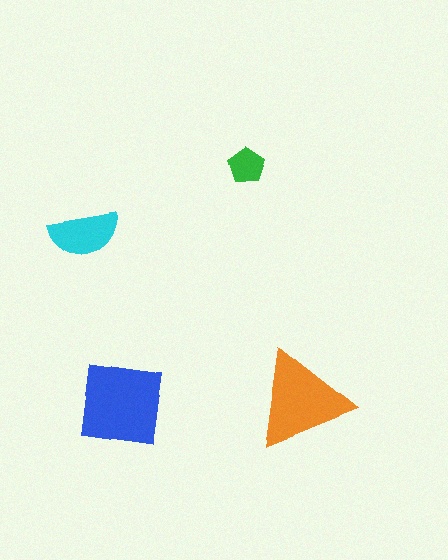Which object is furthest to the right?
The orange triangle is rightmost.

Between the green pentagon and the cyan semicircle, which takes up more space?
The cyan semicircle.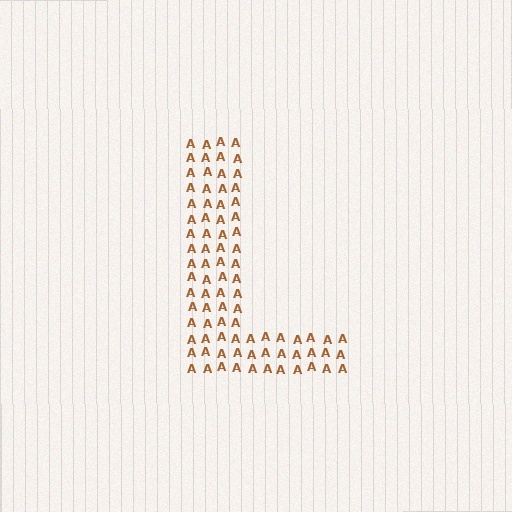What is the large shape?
The large shape is the letter L.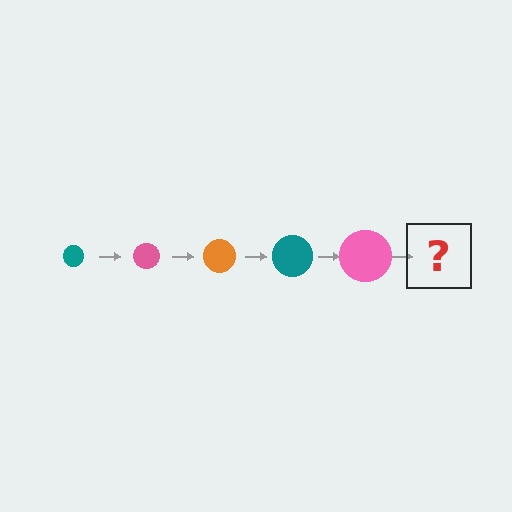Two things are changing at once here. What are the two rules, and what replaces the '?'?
The two rules are that the circle grows larger each step and the color cycles through teal, pink, and orange. The '?' should be an orange circle, larger than the previous one.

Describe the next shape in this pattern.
It should be an orange circle, larger than the previous one.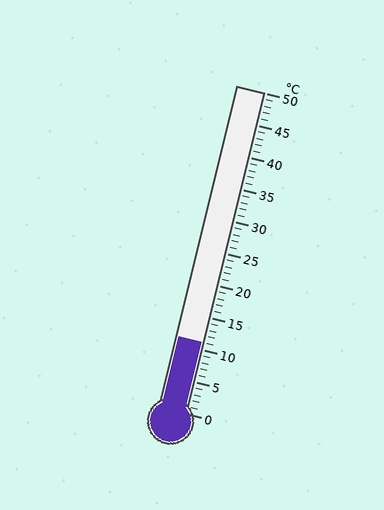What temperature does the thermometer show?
The thermometer shows approximately 11°C.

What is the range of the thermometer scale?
The thermometer scale ranges from 0°C to 50°C.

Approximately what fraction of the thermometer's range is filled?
The thermometer is filled to approximately 20% of its range.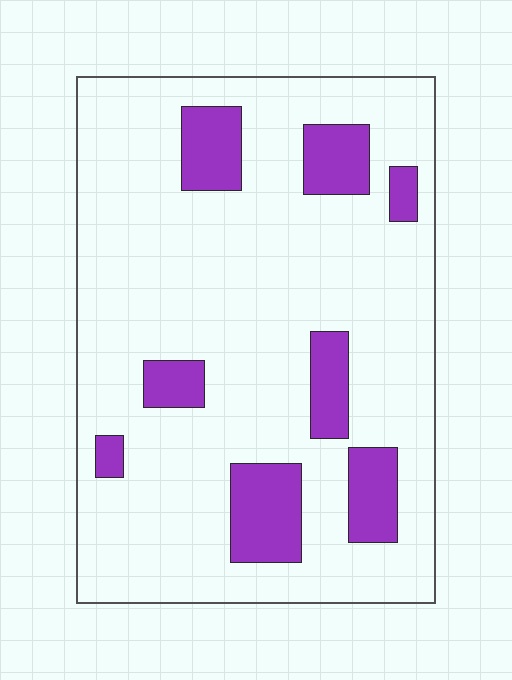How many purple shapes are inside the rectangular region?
8.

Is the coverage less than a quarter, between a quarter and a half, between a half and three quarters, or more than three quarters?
Less than a quarter.